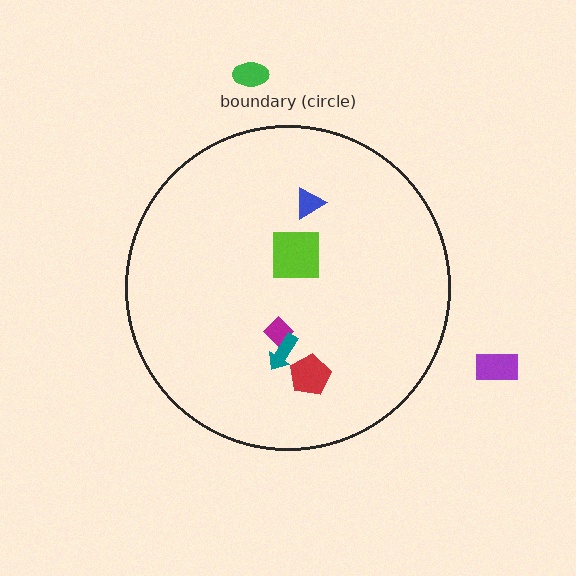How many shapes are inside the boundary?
5 inside, 2 outside.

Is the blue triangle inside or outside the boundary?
Inside.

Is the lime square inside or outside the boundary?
Inside.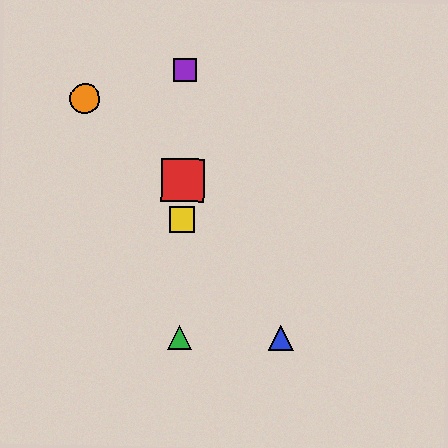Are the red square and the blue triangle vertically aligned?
No, the red square is at x≈183 and the blue triangle is at x≈280.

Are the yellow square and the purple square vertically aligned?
Yes, both are at x≈182.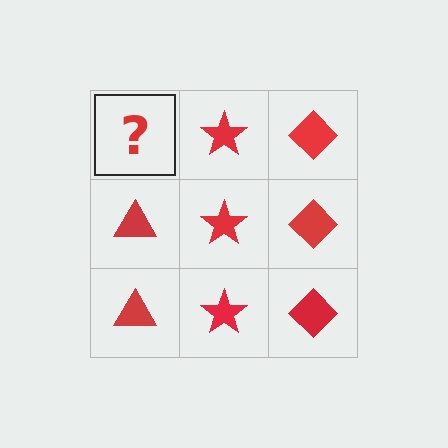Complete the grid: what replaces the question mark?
The question mark should be replaced with a red triangle.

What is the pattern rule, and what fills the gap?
The rule is that each column has a consistent shape. The gap should be filled with a red triangle.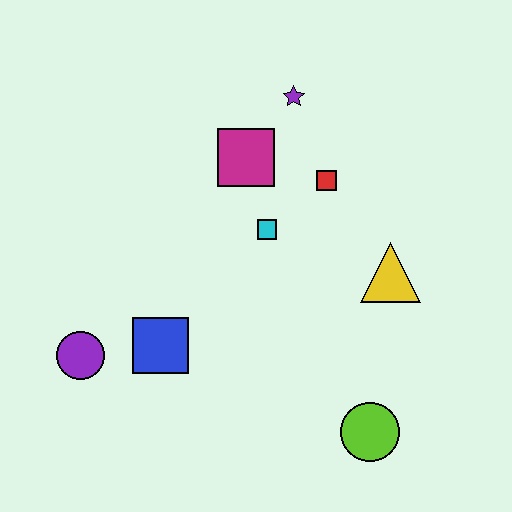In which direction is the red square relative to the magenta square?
The red square is to the right of the magenta square.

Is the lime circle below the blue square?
Yes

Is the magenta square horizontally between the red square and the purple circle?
Yes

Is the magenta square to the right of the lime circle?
No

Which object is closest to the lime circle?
The yellow triangle is closest to the lime circle.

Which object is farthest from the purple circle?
The purple star is farthest from the purple circle.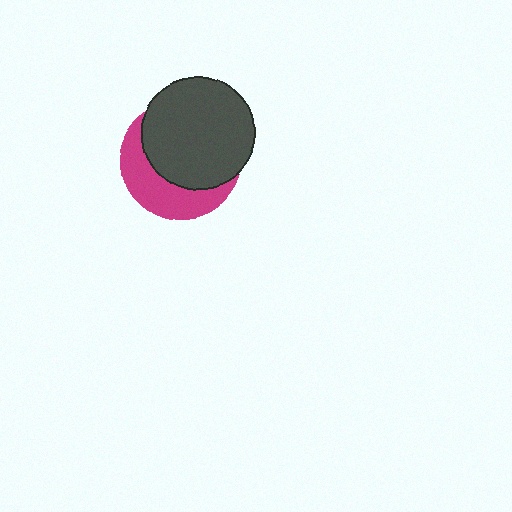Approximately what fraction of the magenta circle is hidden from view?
Roughly 62% of the magenta circle is hidden behind the dark gray circle.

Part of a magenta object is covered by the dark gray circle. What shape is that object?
It is a circle.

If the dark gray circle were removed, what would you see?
You would see the complete magenta circle.